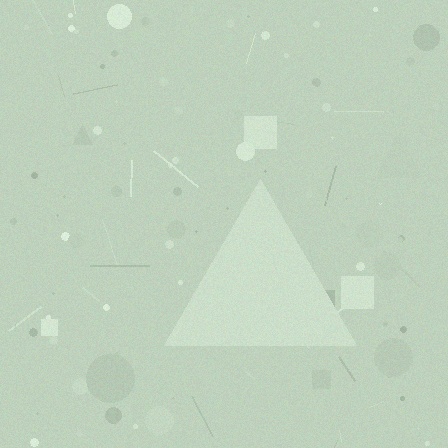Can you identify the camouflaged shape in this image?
The camouflaged shape is a triangle.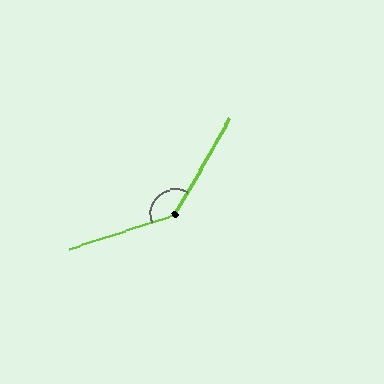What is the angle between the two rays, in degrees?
Approximately 138 degrees.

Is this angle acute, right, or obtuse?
It is obtuse.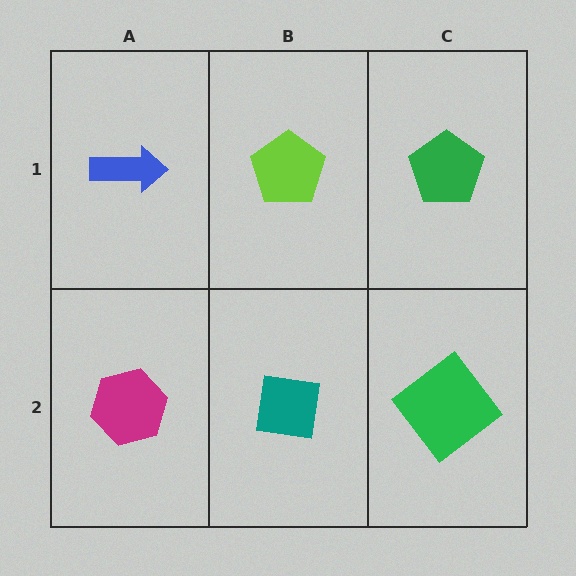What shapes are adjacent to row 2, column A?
A blue arrow (row 1, column A), a teal square (row 2, column B).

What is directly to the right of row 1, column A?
A lime pentagon.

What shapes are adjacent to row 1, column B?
A teal square (row 2, column B), a blue arrow (row 1, column A), a green pentagon (row 1, column C).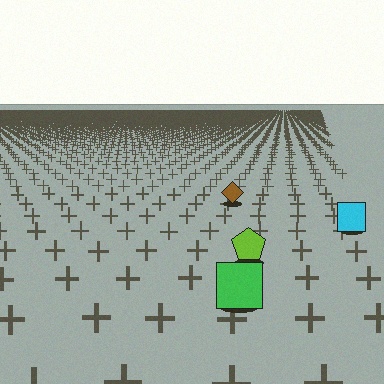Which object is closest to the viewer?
The green square is closest. The texture marks near it are larger and more spread out.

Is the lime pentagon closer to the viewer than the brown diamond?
Yes. The lime pentagon is closer — you can tell from the texture gradient: the ground texture is coarser near it.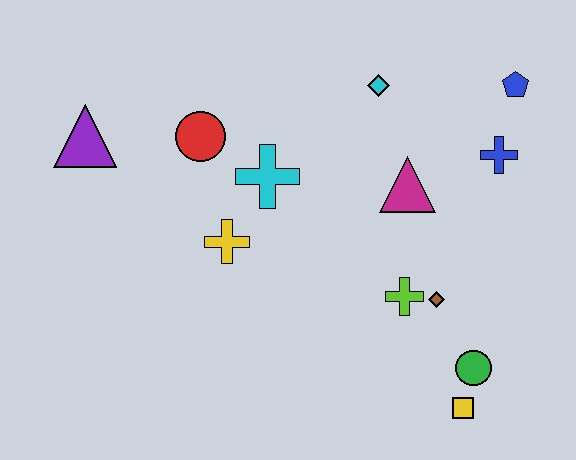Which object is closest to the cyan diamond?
The magenta triangle is closest to the cyan diamond.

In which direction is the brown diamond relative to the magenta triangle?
The brown diamond is below the magenta triangle.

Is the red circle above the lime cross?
Yes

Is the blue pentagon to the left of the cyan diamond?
No